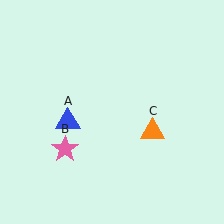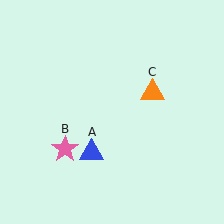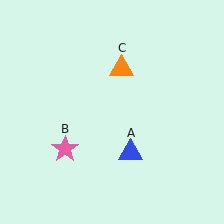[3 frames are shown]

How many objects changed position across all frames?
2 objects changed position: blue triangle (object A), orange triangle (object C).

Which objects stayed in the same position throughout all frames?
Pink star (object B) remained stationary.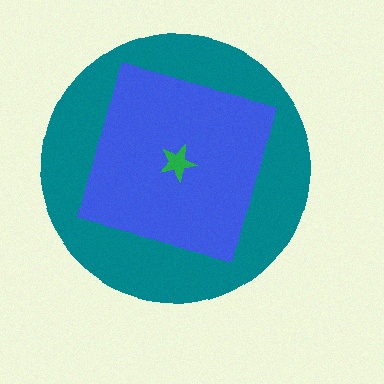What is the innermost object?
The green star.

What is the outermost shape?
The teal circle.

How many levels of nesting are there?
3.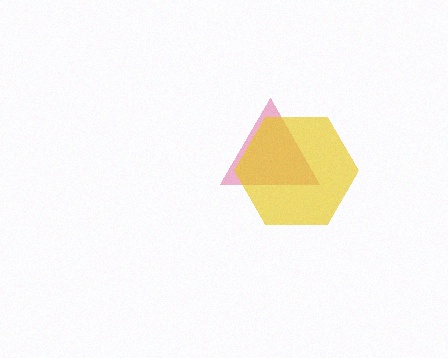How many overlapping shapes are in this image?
There are 2 overlapping shapes in the image.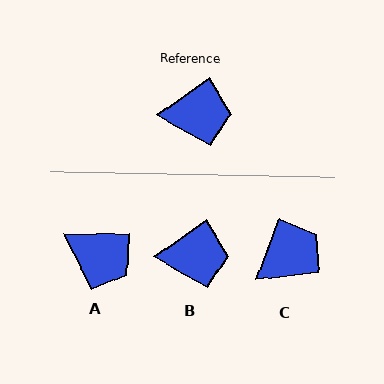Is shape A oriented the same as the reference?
No, it is off by about 34 degrees.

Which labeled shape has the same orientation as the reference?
B.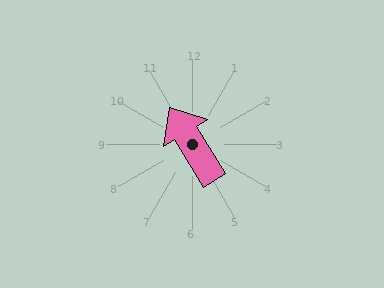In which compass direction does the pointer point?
Northwest.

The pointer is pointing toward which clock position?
Roughly 11 o'clock.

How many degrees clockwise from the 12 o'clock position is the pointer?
Approximately 328 degrees.